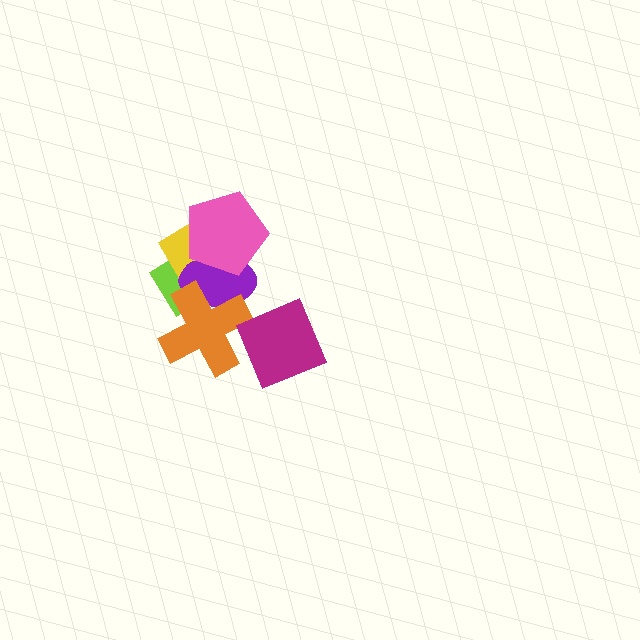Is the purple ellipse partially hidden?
Yes, it is partially covered by another shape.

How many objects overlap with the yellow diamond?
3 objects overlap with the yellow diamond.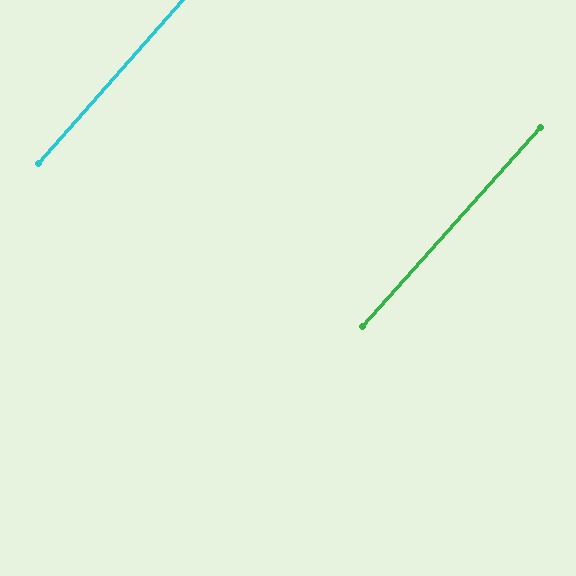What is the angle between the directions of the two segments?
Approximately 1 degree.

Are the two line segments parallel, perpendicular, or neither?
Parallel — their directions differ by only 0.6°.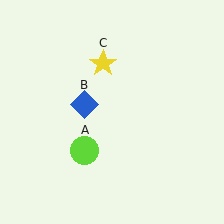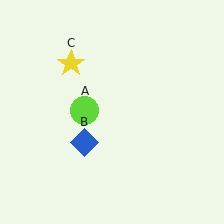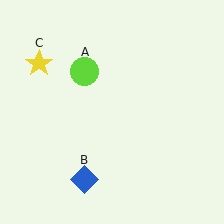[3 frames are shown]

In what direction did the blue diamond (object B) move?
The blue diamond (object B) moved down.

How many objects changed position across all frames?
3 objects changed position: lime circle (object A), blue diamond (object B), yellow star (object C).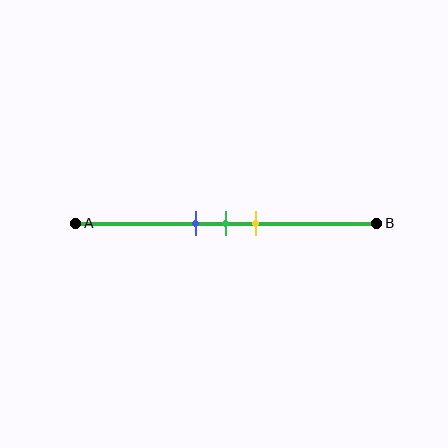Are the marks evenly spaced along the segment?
Yes, the marks are approximately evenly spaced.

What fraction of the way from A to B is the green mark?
The green mark is approximately 50% (0.5) of the way from A to B.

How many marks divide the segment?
There are 3 marks dividing the segment.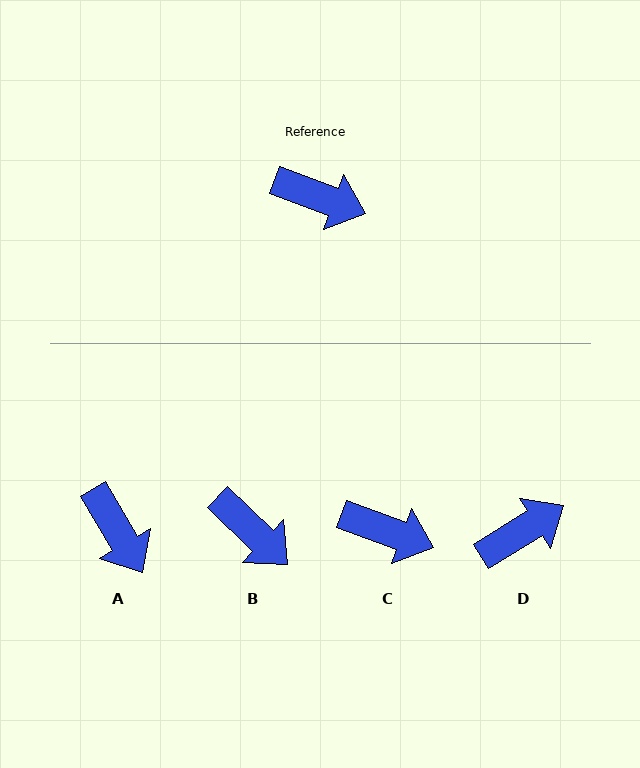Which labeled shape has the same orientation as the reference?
C.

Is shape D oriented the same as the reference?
No, it is off by about 52 degrees.